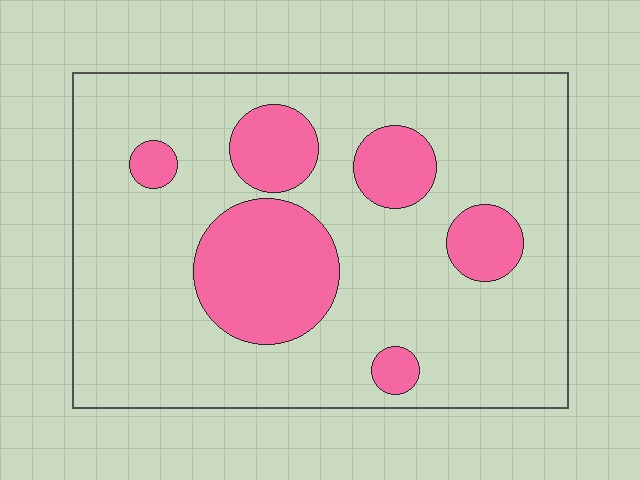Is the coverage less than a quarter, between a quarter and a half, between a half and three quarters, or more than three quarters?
Less than a quarter.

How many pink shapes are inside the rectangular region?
6.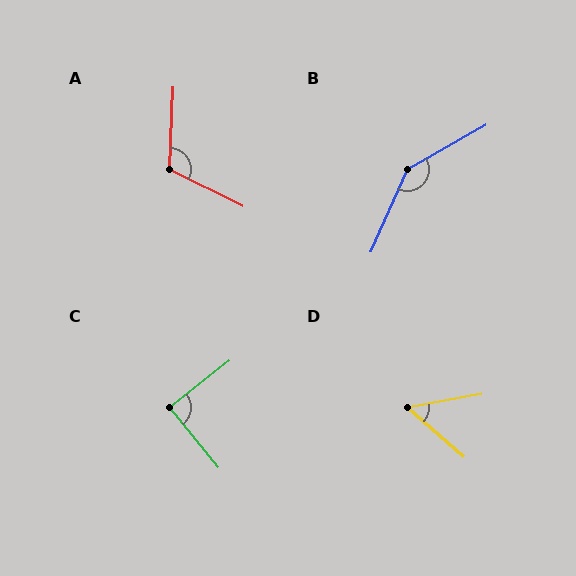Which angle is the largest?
B, at approximately 144 degrees.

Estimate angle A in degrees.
Approximately 114 degrees.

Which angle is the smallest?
D, at approximately 51 degrees.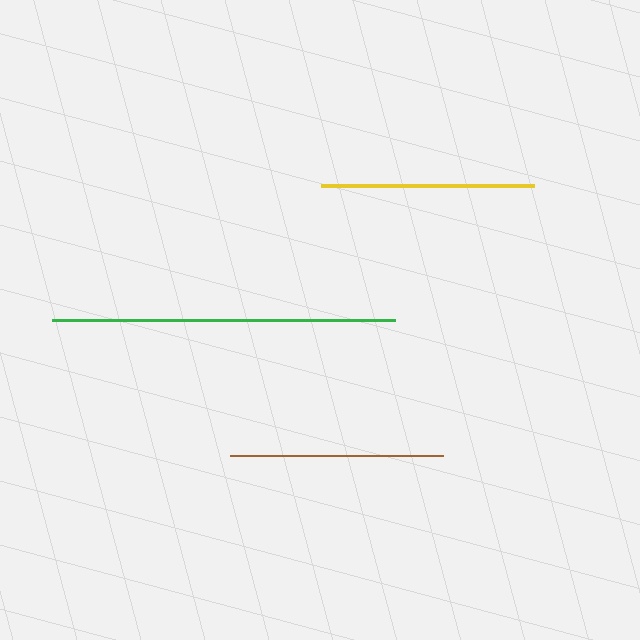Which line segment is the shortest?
The brown line is the shortest at approximately 213 pixels.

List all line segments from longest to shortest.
From longest to shortest: green, yellow, brown.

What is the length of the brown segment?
The brown segment is approximately 213 pixels long.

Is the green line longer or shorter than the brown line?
The green line is longer than the brown line.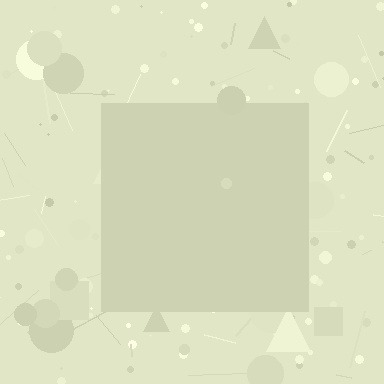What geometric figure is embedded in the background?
A square is embedded in the background.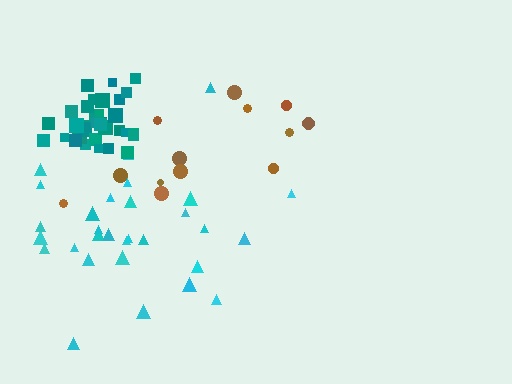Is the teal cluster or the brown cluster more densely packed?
Teal.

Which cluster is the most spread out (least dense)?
Brown.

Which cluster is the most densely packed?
Teal.